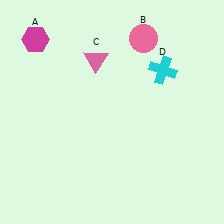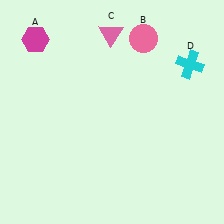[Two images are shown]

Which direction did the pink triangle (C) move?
The pink triangle (C) moved up.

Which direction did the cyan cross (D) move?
The cyan cross (D) moved right.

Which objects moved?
The objects that moved are: the pink triangle (C), the cyan cross (D).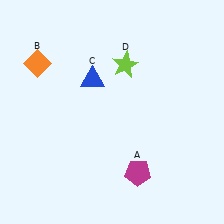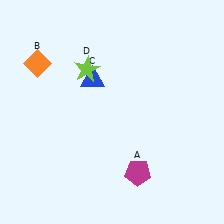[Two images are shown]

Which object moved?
The lime star (D) moved left.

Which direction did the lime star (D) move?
The lime star (D) moved left.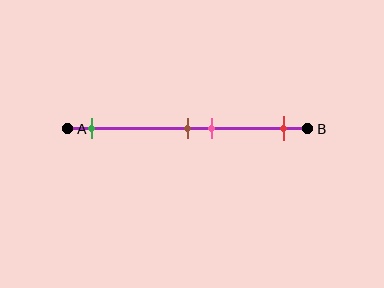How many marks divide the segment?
There are 4 marks dividing the segment.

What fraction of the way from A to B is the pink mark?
The pink mark is approximately 60% (0.6) of the way from A to B.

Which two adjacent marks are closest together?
The brown and pink marks are the closest adjacent pair.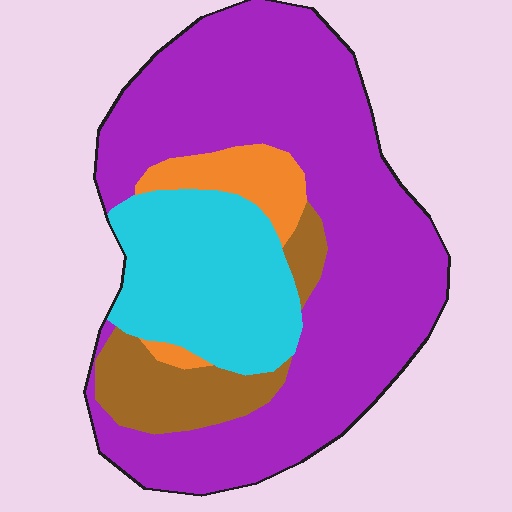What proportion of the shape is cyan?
Cyan covers roughly 20% of the shape.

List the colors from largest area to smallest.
From largest to smallest: purple, cyan, brown, orange.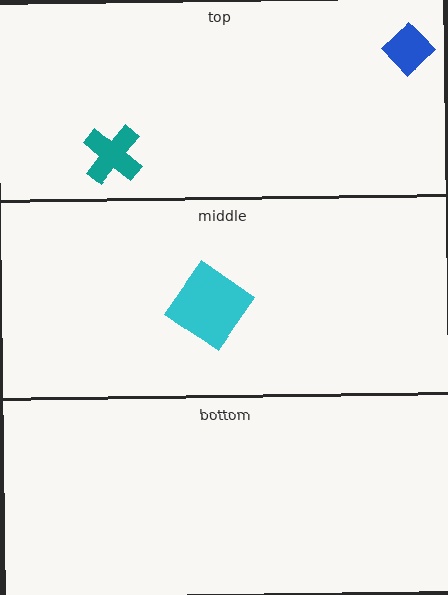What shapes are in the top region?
The teal cross, the blue diamond.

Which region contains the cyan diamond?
The middle region.